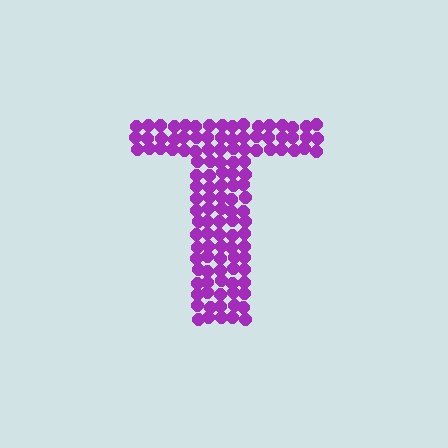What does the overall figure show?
The overall figure shows the letter T.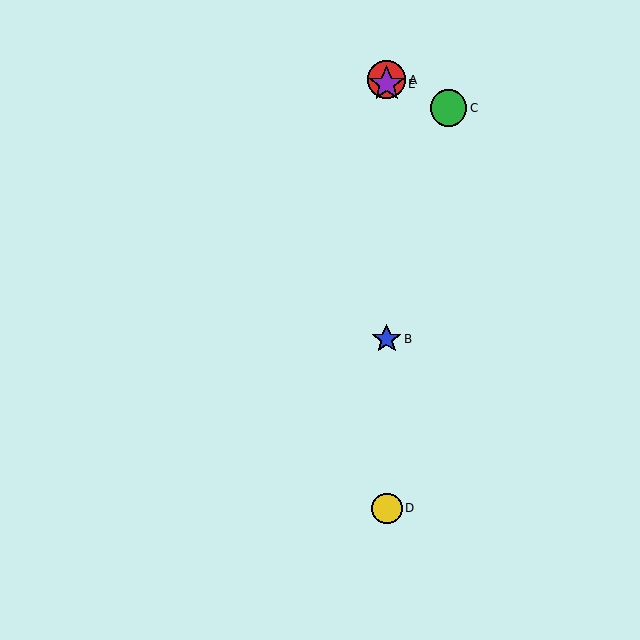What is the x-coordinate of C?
Object C is at x≈449.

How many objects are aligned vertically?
4 objects (A, B, D, E) are aligned vertically.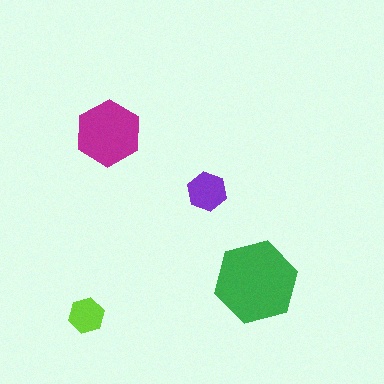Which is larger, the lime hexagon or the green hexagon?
The green one.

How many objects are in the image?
There are 4 objects in the image.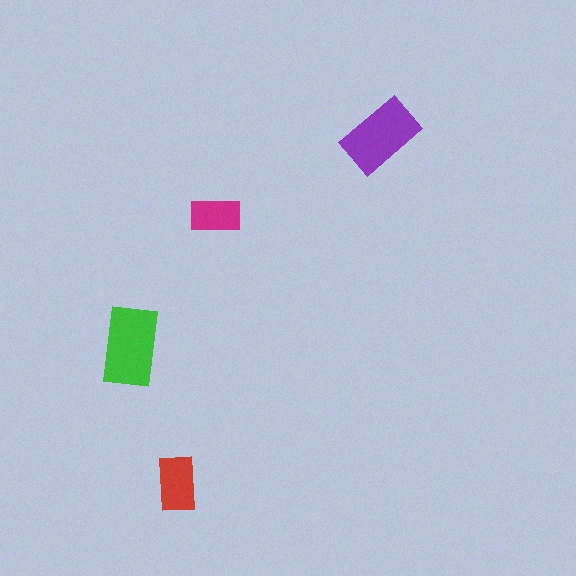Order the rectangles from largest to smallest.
the green one, the purple one, the red one, the magenta one.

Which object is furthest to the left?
The green rectangle is leftmost.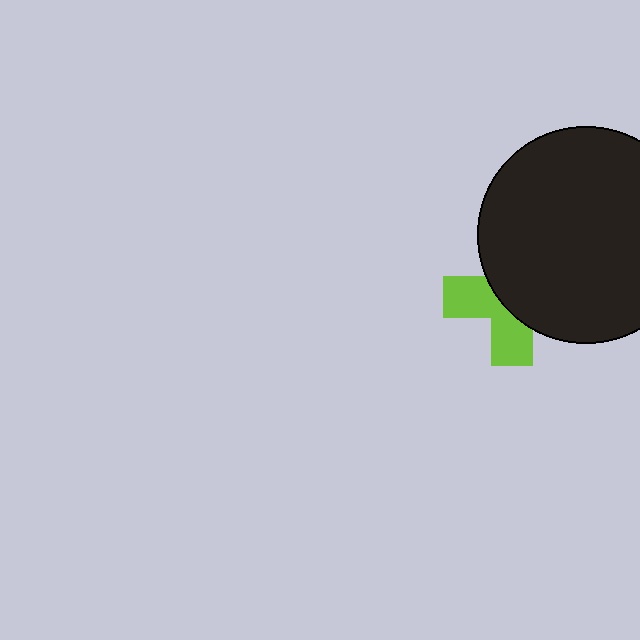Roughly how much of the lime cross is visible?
A small part of it is visible (roughly 42%).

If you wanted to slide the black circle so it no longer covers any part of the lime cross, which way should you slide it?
Slide it toward the upper-right — that is the most direct way to separate the two shapes.